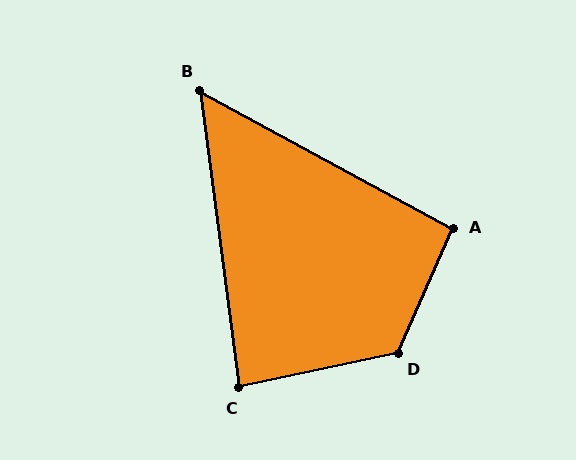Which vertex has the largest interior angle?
D, at approximately 126 degrees.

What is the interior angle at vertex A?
Approximately 95 degrees (approximately right).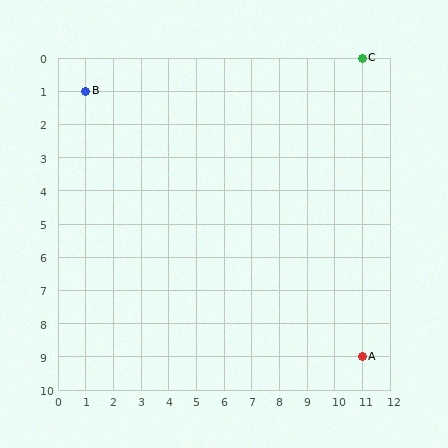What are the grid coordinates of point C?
Point C is at grid coordinates (11, 0).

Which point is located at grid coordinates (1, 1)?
Point B is at (1, 1).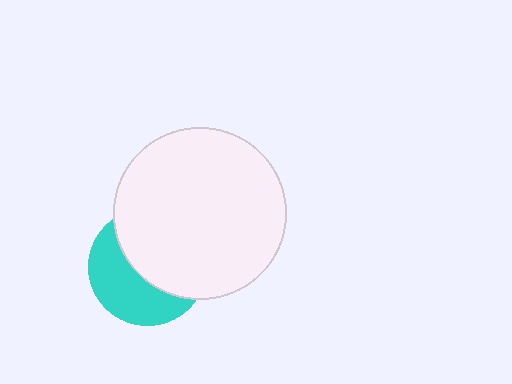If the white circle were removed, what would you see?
You would see the complete cyan circle.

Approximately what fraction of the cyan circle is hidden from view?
Roughly 55% of the cyan circle is hidden behind the white circle.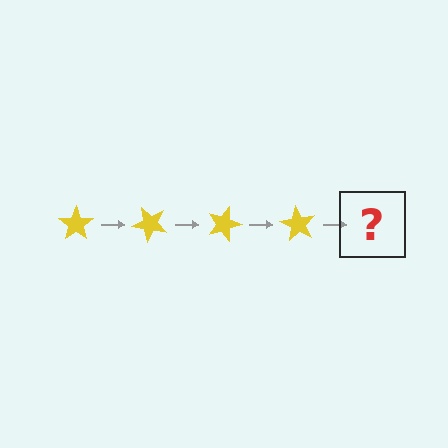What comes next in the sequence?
The next element should be a yellow star rotated 180 degrees.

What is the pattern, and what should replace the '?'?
The pattern is that the star rotates 45 degrees each step. The '?' should be a yellow star rotated 180 degrees.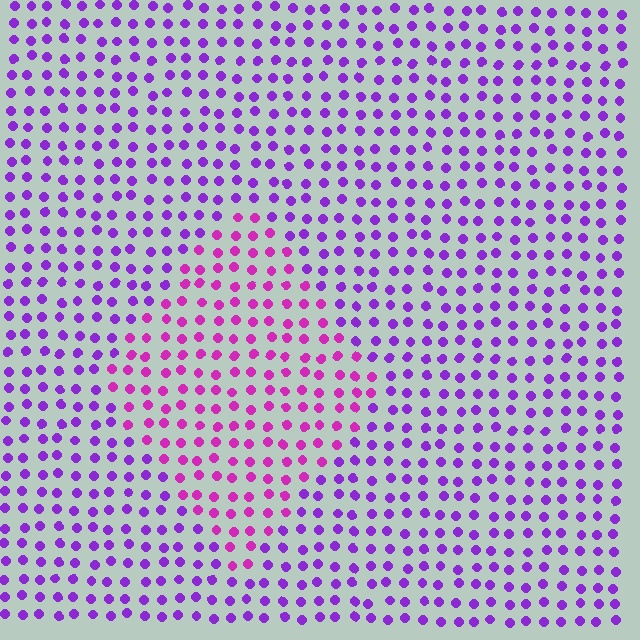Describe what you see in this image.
The image is filled with small purple elements in a uniform arrangement. A diamond-shaped region is visible where the elements are tinted to a slightly different hue, forming a subtle color boundary.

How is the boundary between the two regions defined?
The boundary is defined purely by a slight shift in hue (about 34 degrees). Spacing, size, and orientation are identical on both sides.